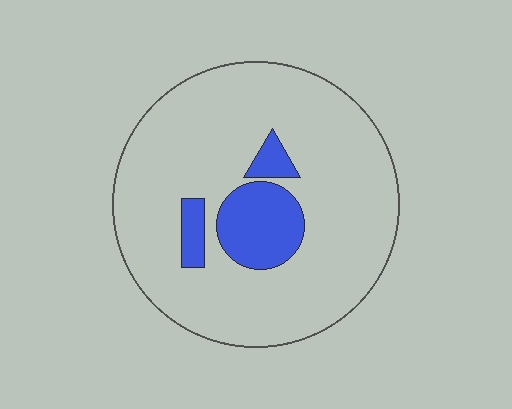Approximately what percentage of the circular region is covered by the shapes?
Approximately 15%.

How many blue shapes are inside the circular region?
3.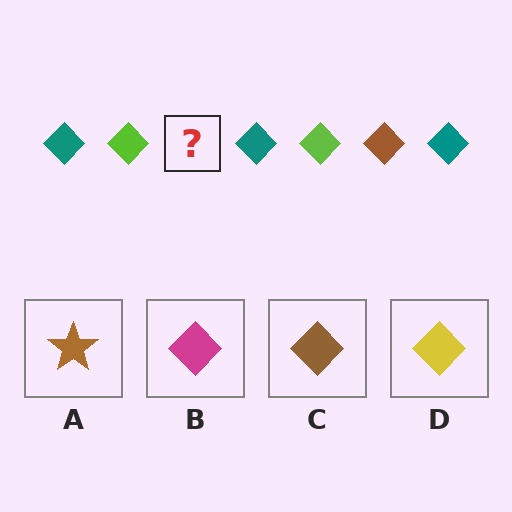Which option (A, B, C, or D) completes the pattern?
C.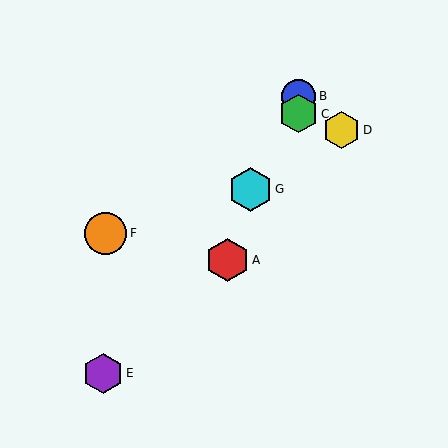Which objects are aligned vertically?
Objects B, C are aligned vertically.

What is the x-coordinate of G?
Object G is at x≈250.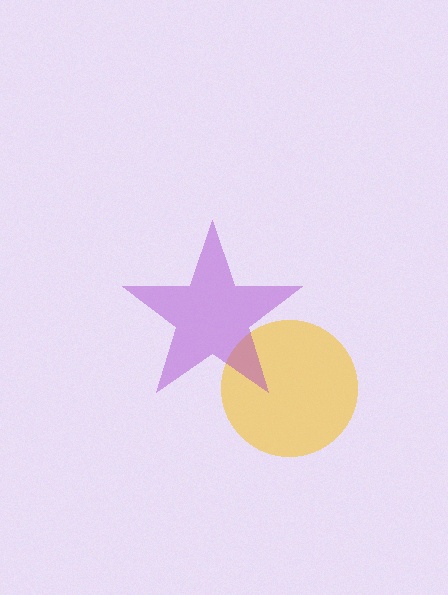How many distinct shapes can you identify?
There are 2 distinct shapes: a yellow circle, a purple star.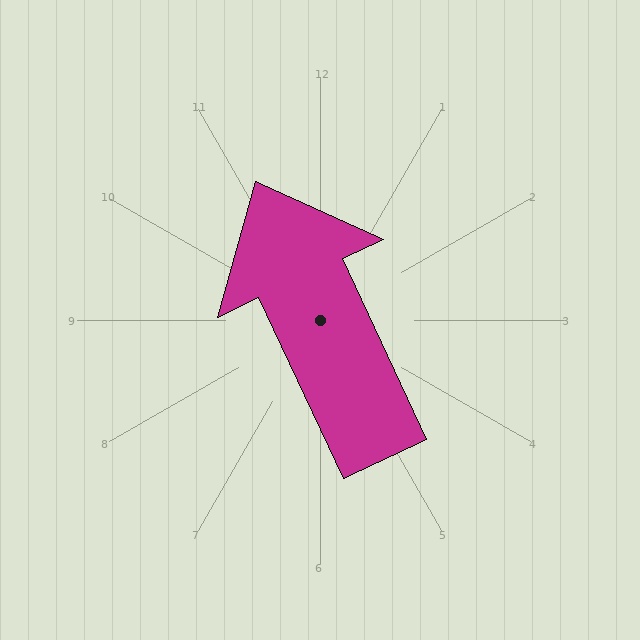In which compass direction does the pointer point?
Northwest.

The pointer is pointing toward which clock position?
Roughly 11 o'clock.